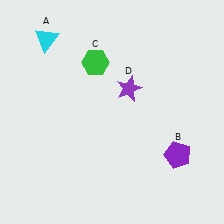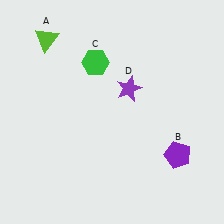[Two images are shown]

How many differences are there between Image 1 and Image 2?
There is 1 difference between the two images.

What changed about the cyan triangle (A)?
In Image 1, A is cyan. In Image 2, it changed to lime.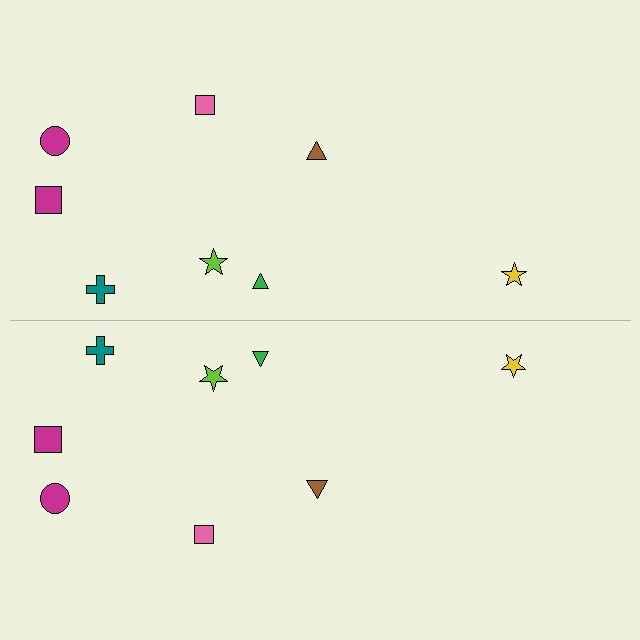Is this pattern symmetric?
Yes, this pattern has bilateral (reflection) symmetry.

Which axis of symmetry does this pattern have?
The pattern has a horizontal axis of symmetry running through the center of the image.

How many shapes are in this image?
There are 16 shapes in this image.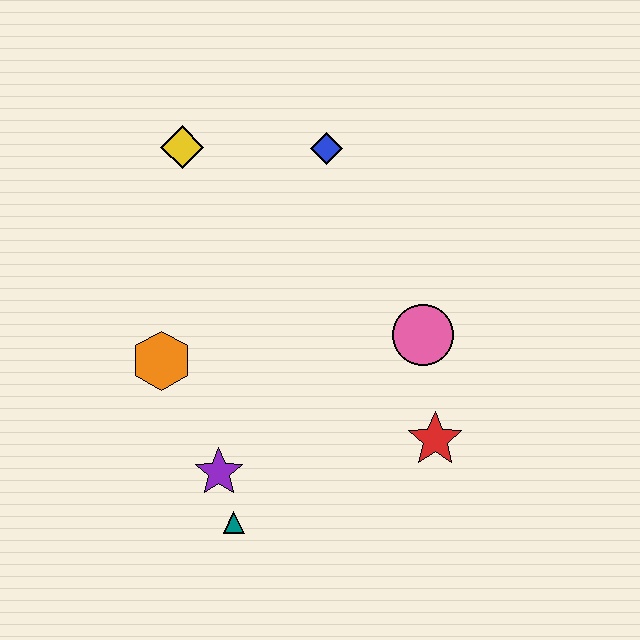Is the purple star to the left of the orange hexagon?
No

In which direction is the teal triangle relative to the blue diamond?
The teal triangle is below the blue diamond.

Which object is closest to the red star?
The pink circle is closest to the red star.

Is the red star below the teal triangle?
No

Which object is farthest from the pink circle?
The yellow diamond is farthest from the pink circle.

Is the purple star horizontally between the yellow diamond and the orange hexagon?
No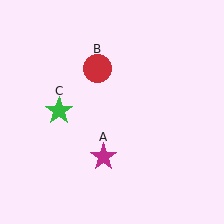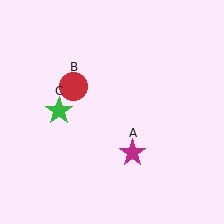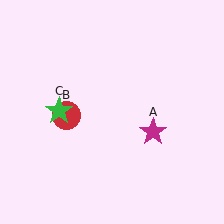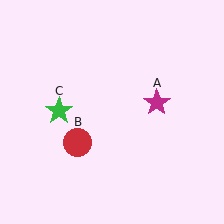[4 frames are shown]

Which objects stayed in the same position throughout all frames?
Green star (object C) remained stationary.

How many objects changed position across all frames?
2 objects changed position: magenta star (object A), red circle (object B).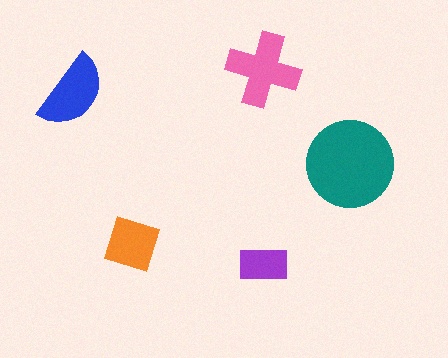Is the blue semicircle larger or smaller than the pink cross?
Smaller.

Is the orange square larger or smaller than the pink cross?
Smaller.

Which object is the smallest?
The purple rectangle.